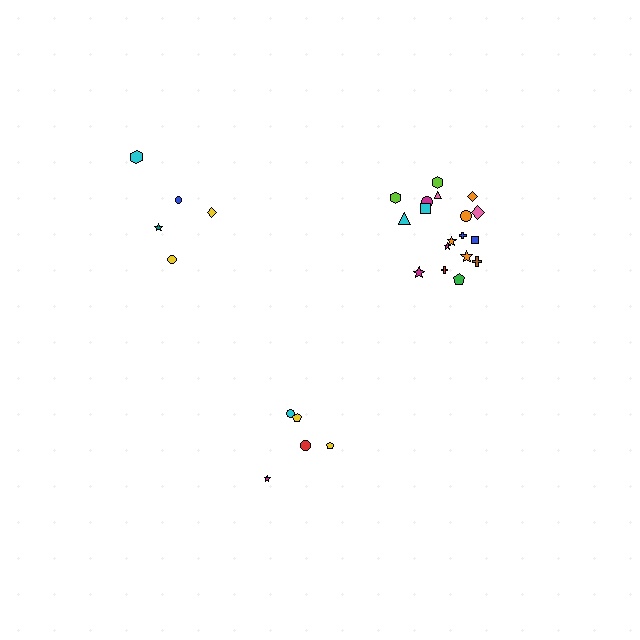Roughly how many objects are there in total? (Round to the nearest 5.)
Roughly 30 objects in total.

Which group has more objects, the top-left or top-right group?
The top-right group.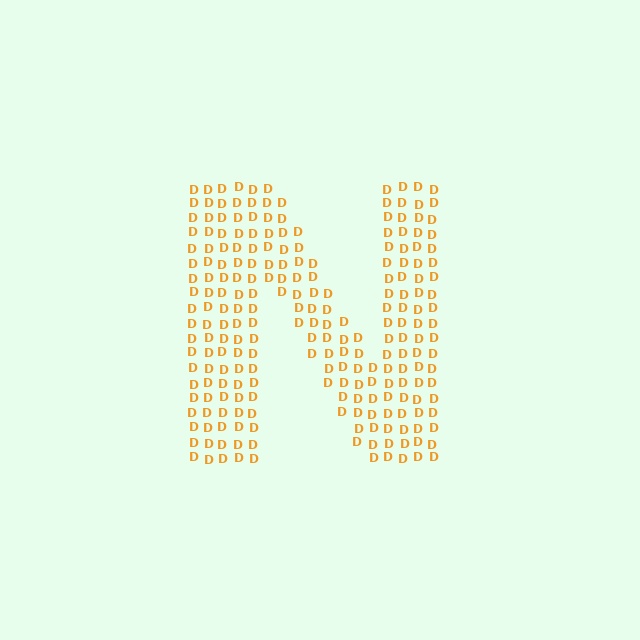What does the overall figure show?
The overall figure shows the letter N.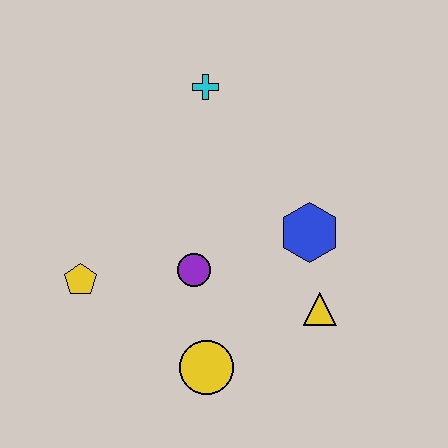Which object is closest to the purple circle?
The yellow circle is closest to the purple circle.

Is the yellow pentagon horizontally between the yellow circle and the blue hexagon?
No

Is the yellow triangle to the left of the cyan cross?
No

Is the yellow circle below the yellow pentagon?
Yes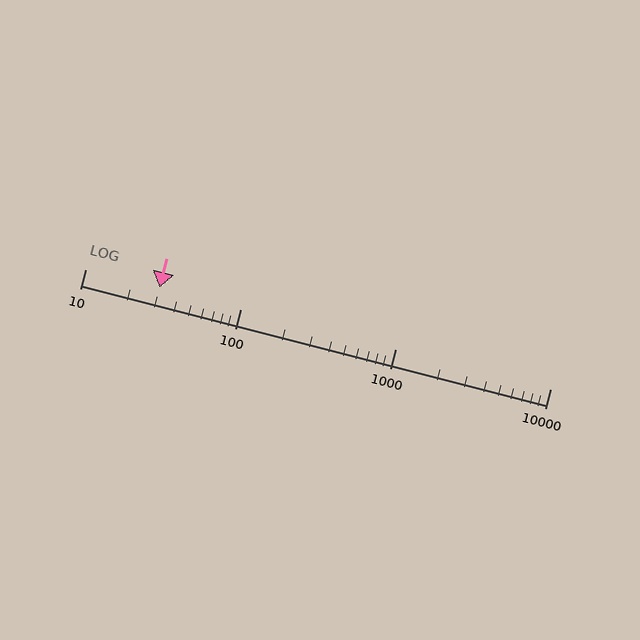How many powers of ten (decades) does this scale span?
The scale spans 3 decades, from 10 to 10000.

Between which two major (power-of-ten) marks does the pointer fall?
The pointer is between 10 and 100.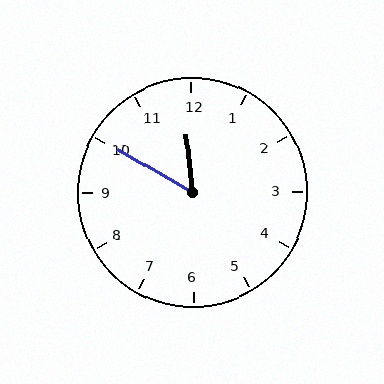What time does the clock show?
11:50.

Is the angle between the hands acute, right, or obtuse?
It is acute.